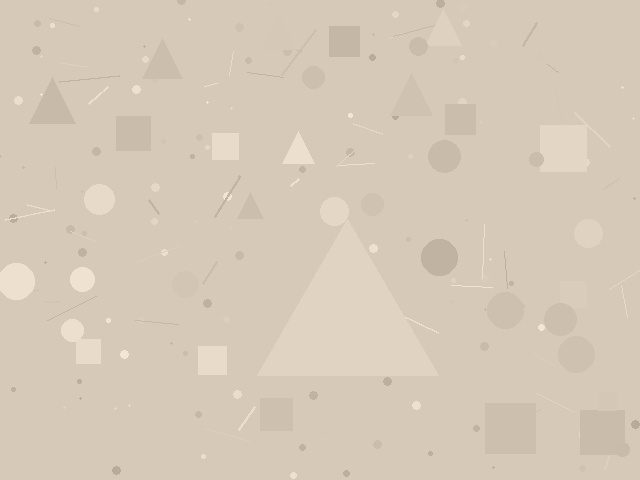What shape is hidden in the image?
A triangle is hidden in the image.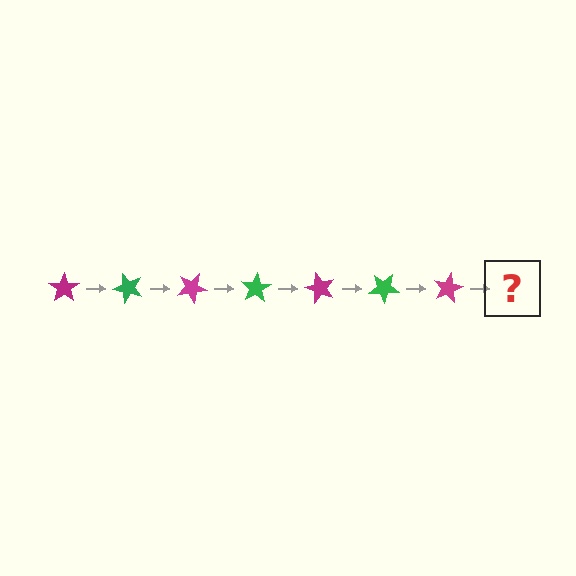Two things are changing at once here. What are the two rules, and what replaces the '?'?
The two rules are that it rotates 50 degrees each step and the color cycles through magenta and green. The '?' should be a green star, rotated 350 degrees from the start.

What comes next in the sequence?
The next element should be a green star, rotated 350 degrees from the start.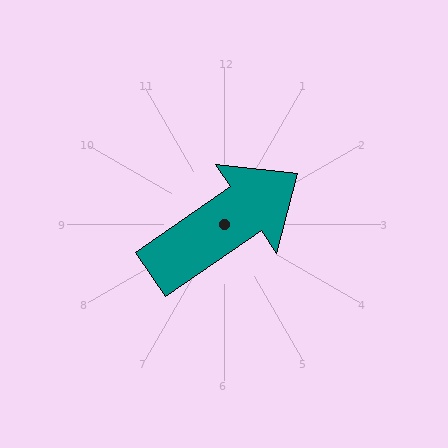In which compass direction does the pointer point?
Northeast.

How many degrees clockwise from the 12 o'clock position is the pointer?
Approximately 56 degrees.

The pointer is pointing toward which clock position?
Roughly 2 o'clock.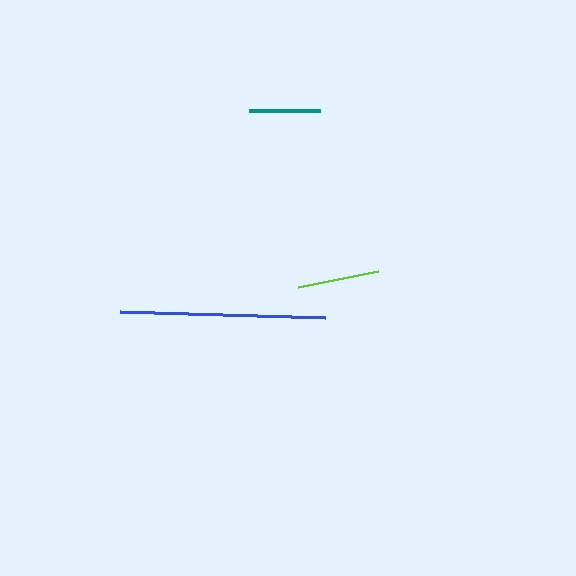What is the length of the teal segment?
The teal segment is approximately 70 pixels long.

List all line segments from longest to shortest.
From longest to shortest: blue, lime, teal.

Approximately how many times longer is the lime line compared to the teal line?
The lime line is approximately 1.2 times the length of the teal line.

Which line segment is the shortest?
The teal line is the shortest at approximately 70 pixels.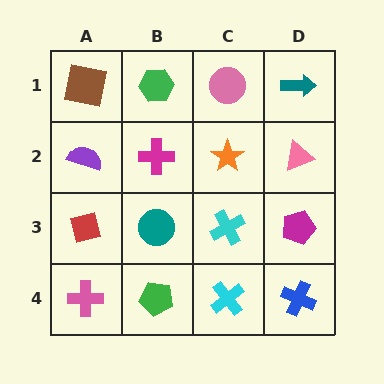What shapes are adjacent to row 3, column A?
A purple semicircle (row 2, column A), a pink cross (row 4, column A), a teal circle (row 3, column B).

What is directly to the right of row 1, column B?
A pink circle.